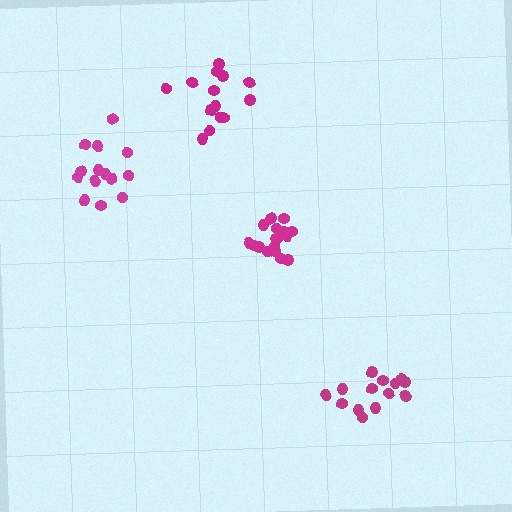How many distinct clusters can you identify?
There are 4 distinct clusters.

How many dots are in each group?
Group 1: 14 dots, Group 2: 16 dots, Group 3: 14 dots, Group 4: 14 dots (58 total).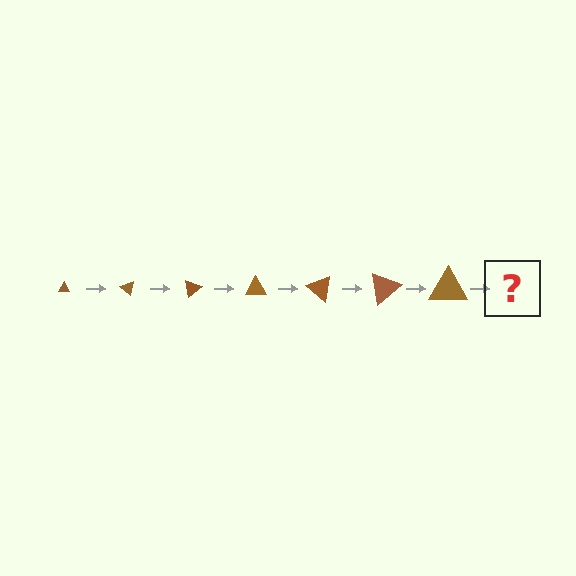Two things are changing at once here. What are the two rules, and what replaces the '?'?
The two rules are that the triangle grows larger each step and it rotates 40 degrees each step. The '?' should be a triangle, larger than the previous one and rotated 280 degrees from the start.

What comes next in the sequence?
The next element should be a triangle, larger than the previous one and rotated 280 degrees from the start.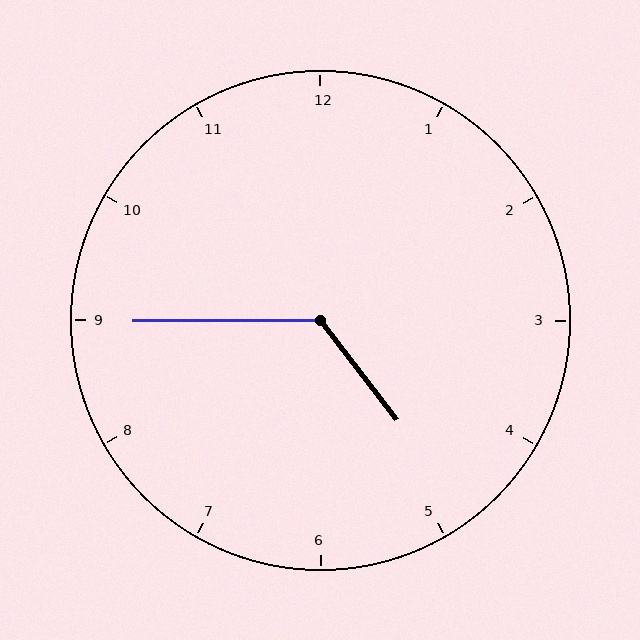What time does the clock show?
4:45.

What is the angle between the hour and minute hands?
Approximately 128 degrees.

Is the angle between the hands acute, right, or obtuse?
It is obtuse.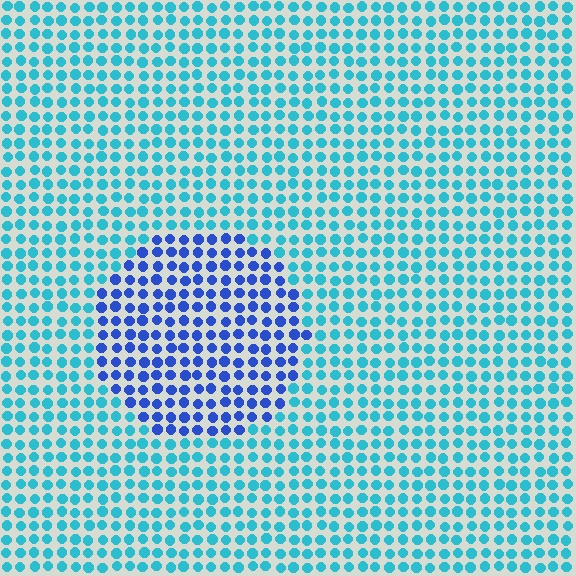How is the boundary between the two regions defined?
The boundary is defined purely by a slight shift in hue (about 41 degrees). Spacing, size, and orientation are identical on both sides.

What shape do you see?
I see a circle.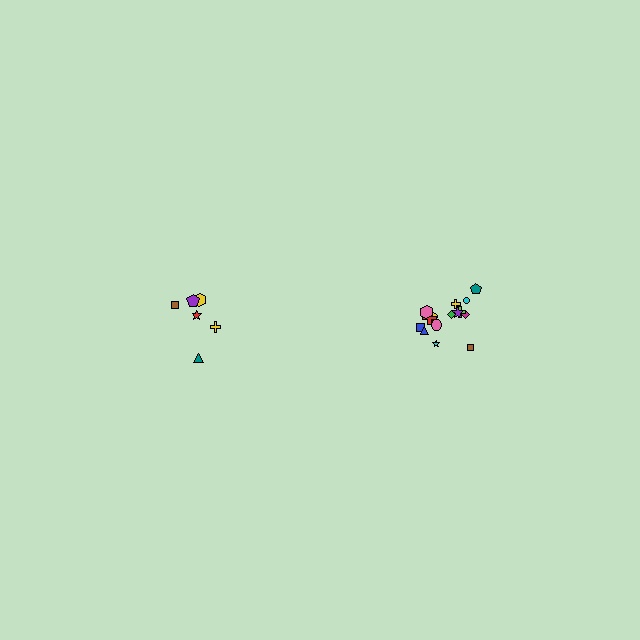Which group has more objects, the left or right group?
The right group.